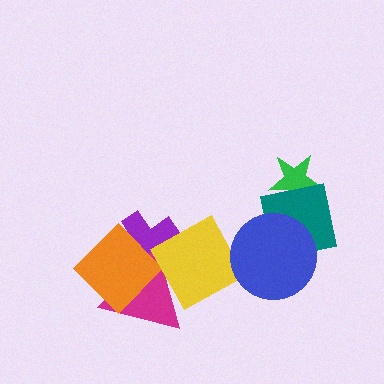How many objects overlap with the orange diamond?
3 objects overlap with the orange diamond.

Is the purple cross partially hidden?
Yes, it is partially covered by another shape.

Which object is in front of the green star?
The teal square is in front of the green star.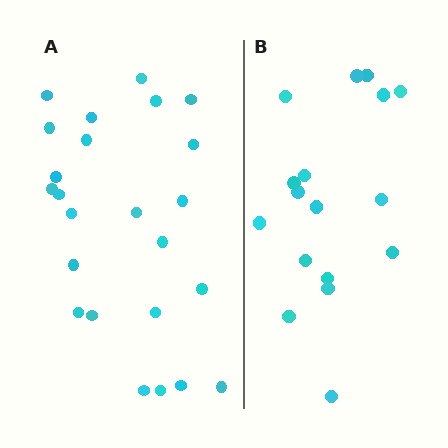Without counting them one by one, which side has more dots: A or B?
Region A (the left region) has more dots.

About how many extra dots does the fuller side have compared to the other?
Region A has roughly 8 or so more dots than region B.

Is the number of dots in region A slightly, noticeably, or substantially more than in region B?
Region A has noticeably more, but not dramatically so. The ratio is roughly 1.4 to 1.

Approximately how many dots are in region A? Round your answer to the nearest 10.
About 20 dots. (The exact count is 24, which rounds to 20.)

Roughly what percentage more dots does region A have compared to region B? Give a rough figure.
About 40% more.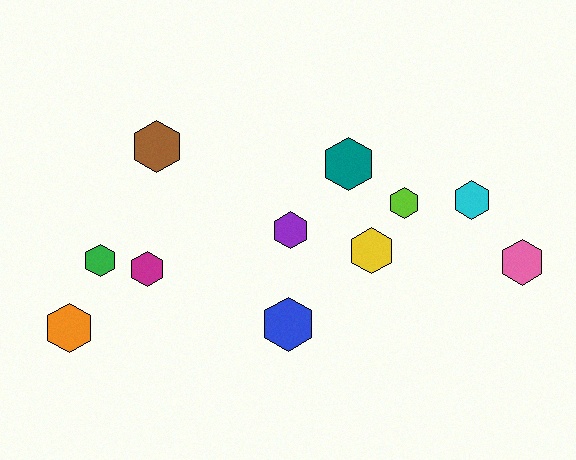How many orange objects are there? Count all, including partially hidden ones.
There is 1 orange object.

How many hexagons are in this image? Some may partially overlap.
There are 11 hexagons.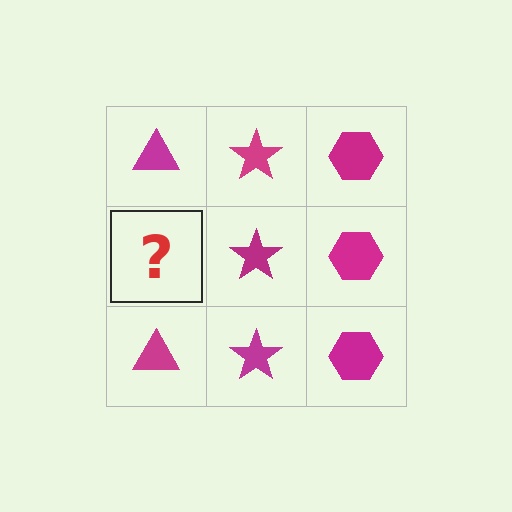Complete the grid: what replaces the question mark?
The question mark should be replaced with a magenta triangle.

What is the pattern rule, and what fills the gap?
The rule is that each column has a consistent shape. The gap should be filled with a magenta triangle.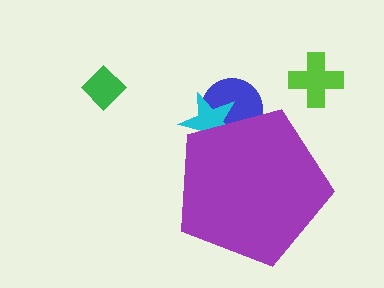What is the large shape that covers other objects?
A purple pentagon.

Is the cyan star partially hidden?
Yes, the cyan star is partially hidden behind the purple pentagon.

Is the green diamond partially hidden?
No, the green diamond is fully visible.